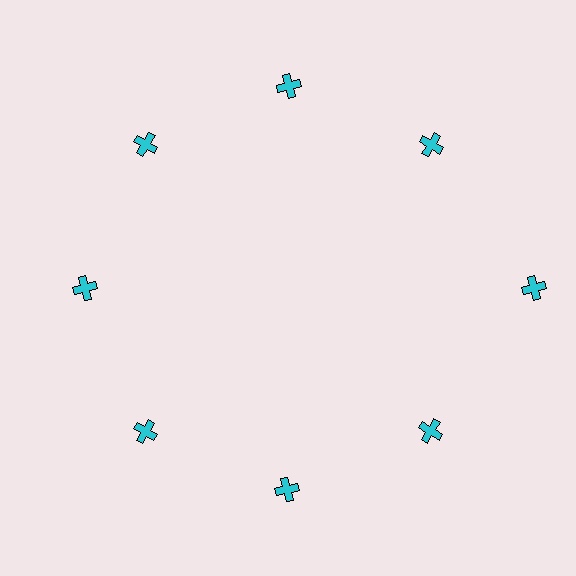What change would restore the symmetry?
The symmetry would be restored by moving it inward, back onto the ring so that all 8 crosses sit at equal angles and equal distance from the center.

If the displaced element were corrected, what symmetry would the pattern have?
It would have 8-fold rotational symmetry — the pattern would map onto itself every 45 degrees.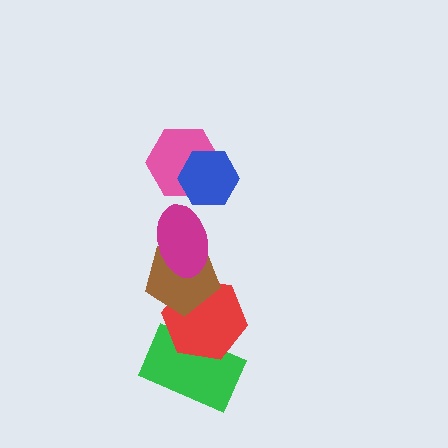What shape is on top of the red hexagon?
The brown pentagon is on top of the red hexagon.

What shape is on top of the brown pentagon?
The magenta ellipse is on top of the brown pentagon.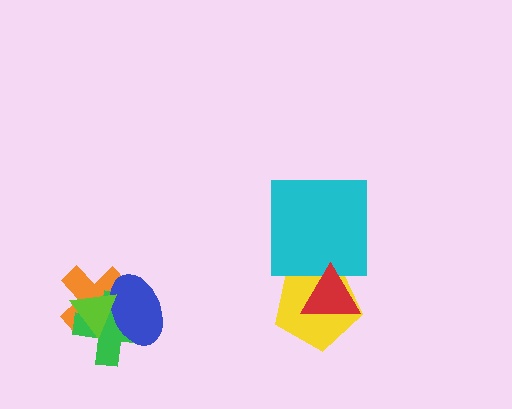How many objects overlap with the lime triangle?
3 objects overlap with the lime triangle.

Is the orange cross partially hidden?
Yes, it is partially covered by another shape.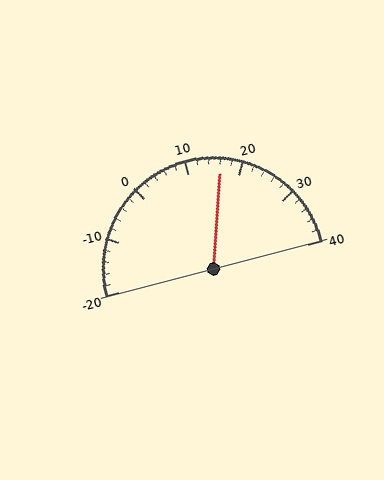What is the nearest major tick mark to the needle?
The nearest major tick mark is 20.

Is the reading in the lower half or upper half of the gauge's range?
The reading is in the upper half of the range (-20 to 40).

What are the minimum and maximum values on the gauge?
The gauge ranges from -20 to 40.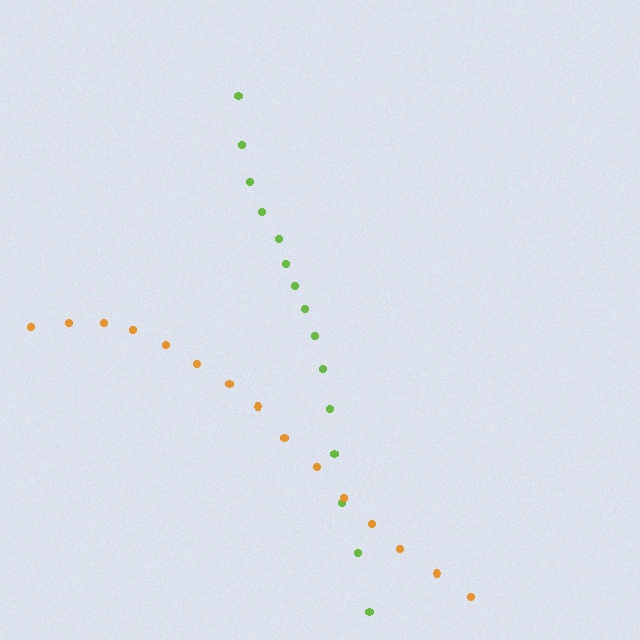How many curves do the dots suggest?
There are 2 distinct paths.